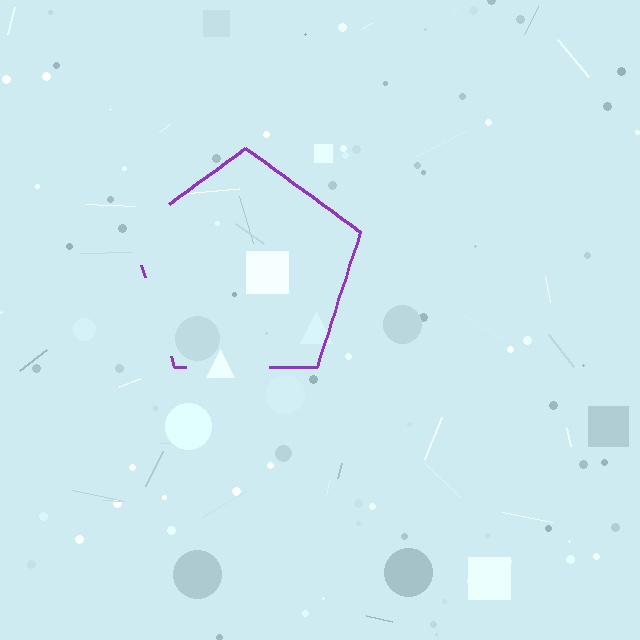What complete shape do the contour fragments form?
The contour fragments form a pentagon.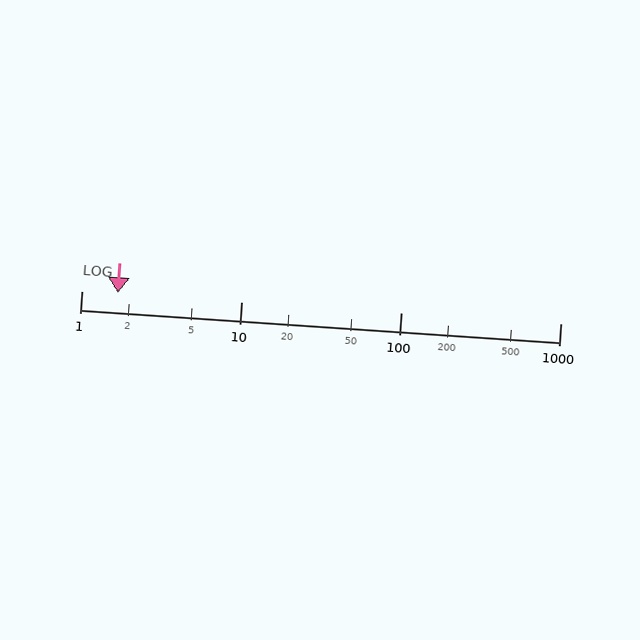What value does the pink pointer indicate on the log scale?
The pointer indicates approximately 1.7.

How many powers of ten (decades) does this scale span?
The scale spans 3 decades, from 1 to 1000.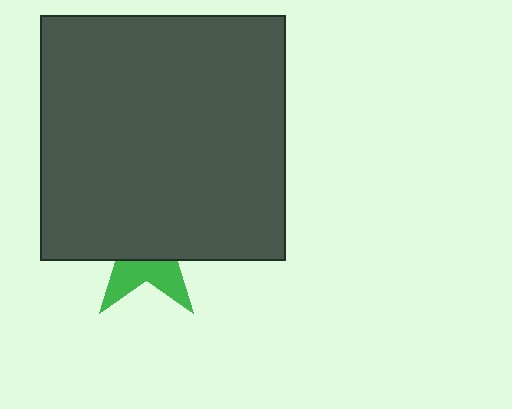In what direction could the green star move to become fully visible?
The green star could move down. That would shift it out from behind the dark gray square entirely.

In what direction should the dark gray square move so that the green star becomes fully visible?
The dark gray square should move up. That is the shortest direction to clear the overlap and leave the green star fully visible.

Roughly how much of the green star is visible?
A small part of it is visible (roughly 34%).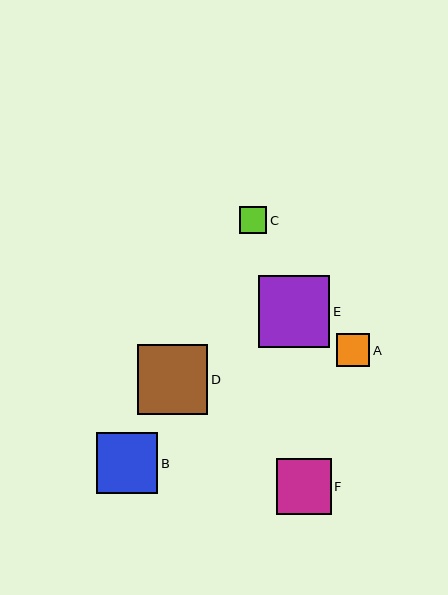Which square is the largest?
Square E is the largest with a size of approximately 72 pixels.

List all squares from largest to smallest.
From largest to smallest: E, D, B, F, A, C.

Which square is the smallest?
Square C is the smallest with a size of approximately 27 pixels.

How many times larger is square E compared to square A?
Square E is approximately 2.2 times the size of square A.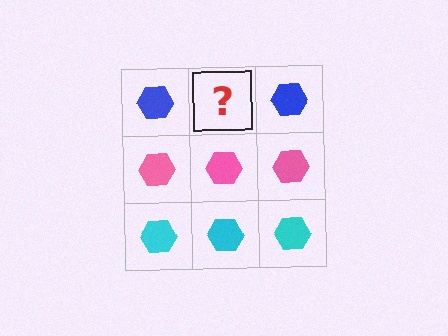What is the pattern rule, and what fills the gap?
The rule is that each row has a consistent color. The gap should be filled with a blue hexagon.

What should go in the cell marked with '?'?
The missing cell should contain a blue hexagon.